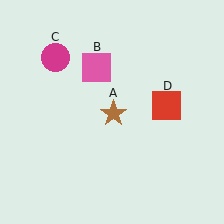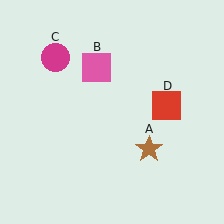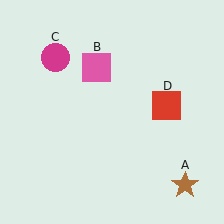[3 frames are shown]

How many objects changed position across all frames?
1 object changed position: brown star (object A).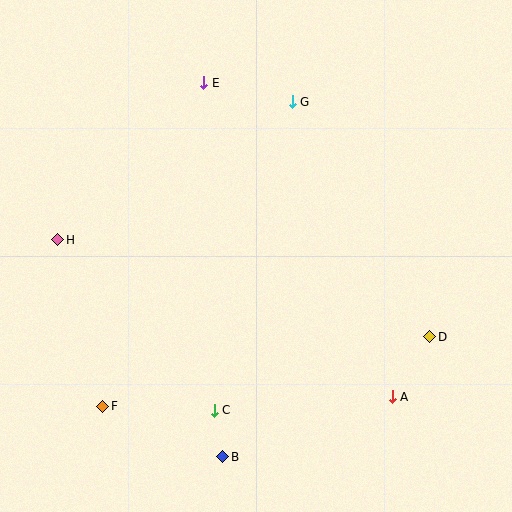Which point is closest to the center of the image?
Point G at (292, 102) is closest to the center.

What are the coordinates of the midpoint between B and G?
The midpoint between B and G is at (258, 279).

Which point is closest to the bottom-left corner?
Point F is closest to the bottom-left corner.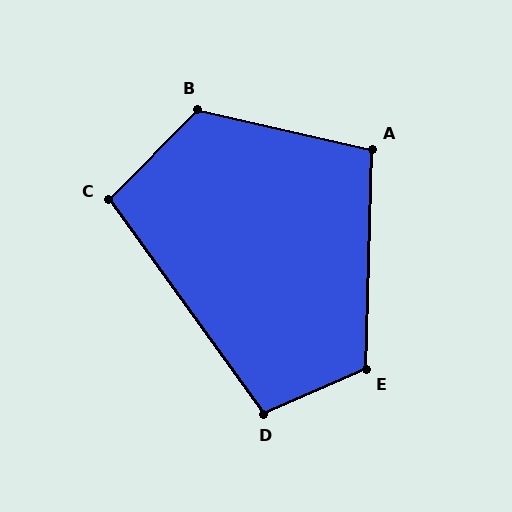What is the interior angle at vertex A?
Approximately 101 degrees (obtuse).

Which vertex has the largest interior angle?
B, at approximately 122 degrees.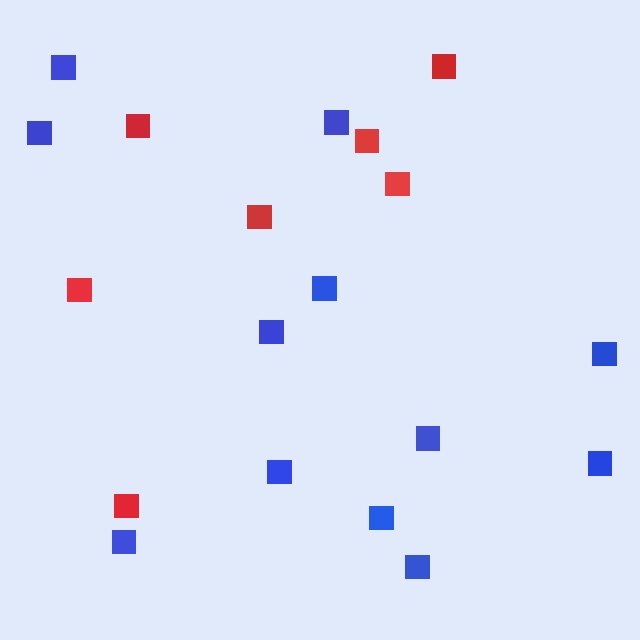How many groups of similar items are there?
There are 2 groups: one group of blue squares (12) and one group of red squares (7).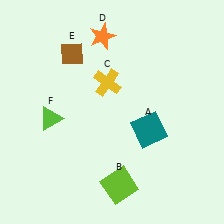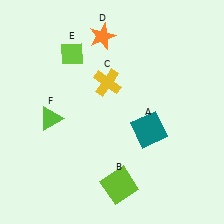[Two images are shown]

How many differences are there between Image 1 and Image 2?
There is 1 difference between the two images.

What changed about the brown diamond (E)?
In Image 1, E is brown. In Image 2, it changed to lime.